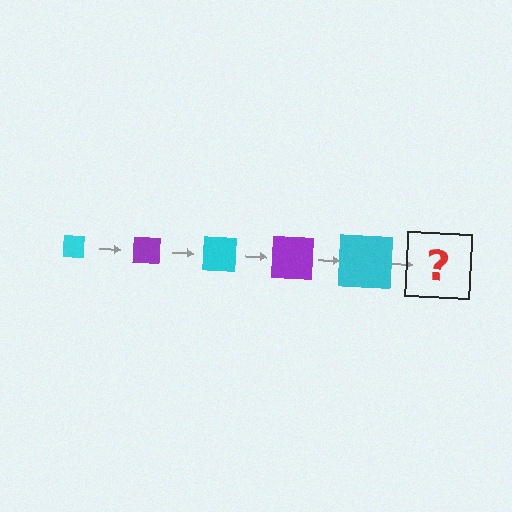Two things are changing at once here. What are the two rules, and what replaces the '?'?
The two rules are that the square grows larger each step and the color cycles through cyan and purple. The '?' should be a purple square, larger than the previous one.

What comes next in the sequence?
The next element should be a purple square, larger than the previous one.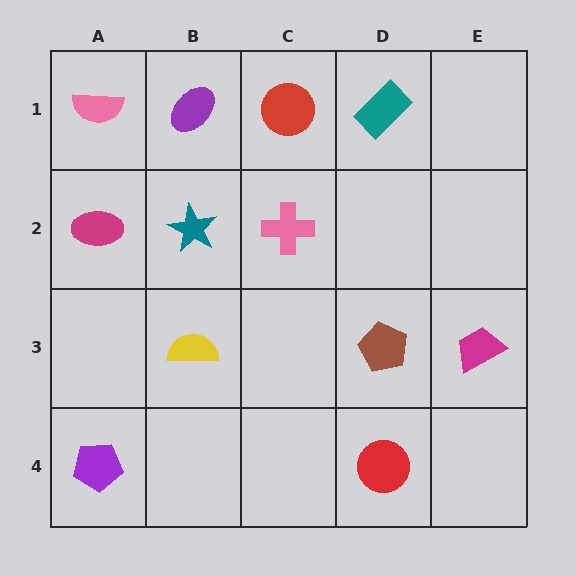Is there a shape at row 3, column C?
No, that cell is empty.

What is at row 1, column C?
A red circle.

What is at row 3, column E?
A magenta trapezoid.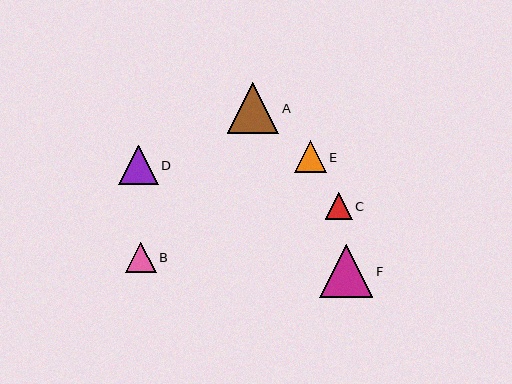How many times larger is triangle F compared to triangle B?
Triangle F is approximately 1.7 times the size of triangle B.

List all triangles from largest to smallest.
From largest to smallest: F, A, D, E, B, C.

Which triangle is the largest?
Triangle F is the largest with a size of approximately 53 pixels.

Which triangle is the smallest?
Triangle C is the smallest with a size of approximately 27 pixels.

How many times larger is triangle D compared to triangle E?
Triangle D is approximately 1.3 times the size of triangle E.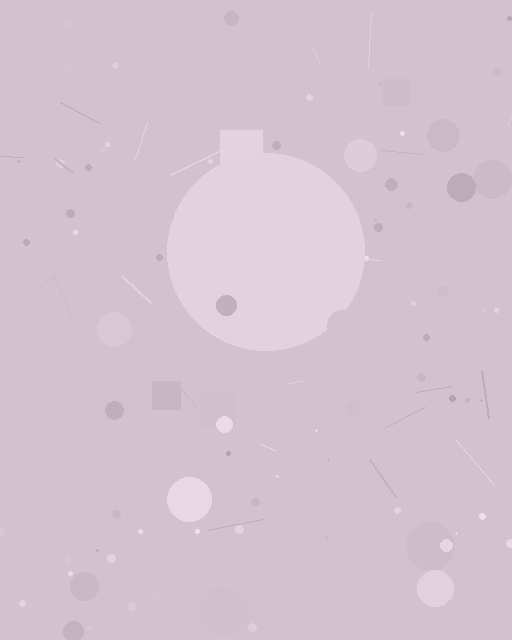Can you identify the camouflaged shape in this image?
The camouflaged shape is a circle.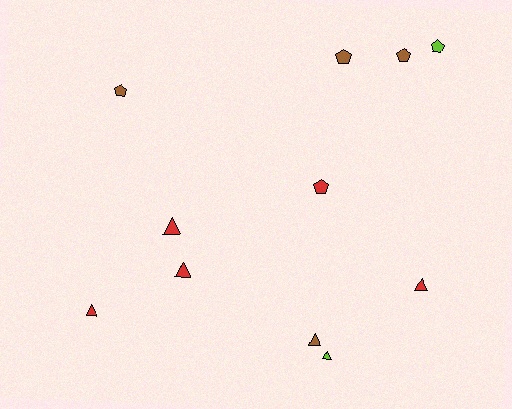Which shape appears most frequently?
Triangle, with 6 objects.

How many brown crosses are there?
There are no brown crosses.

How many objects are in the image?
There are 11 objects.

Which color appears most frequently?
Red, with 5 objects.